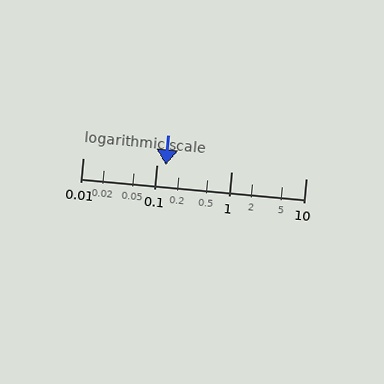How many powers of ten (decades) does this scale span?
The scale spans 3 decades, from 0.01 to 10.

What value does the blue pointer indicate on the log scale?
The pointer indicates approximately 0.13.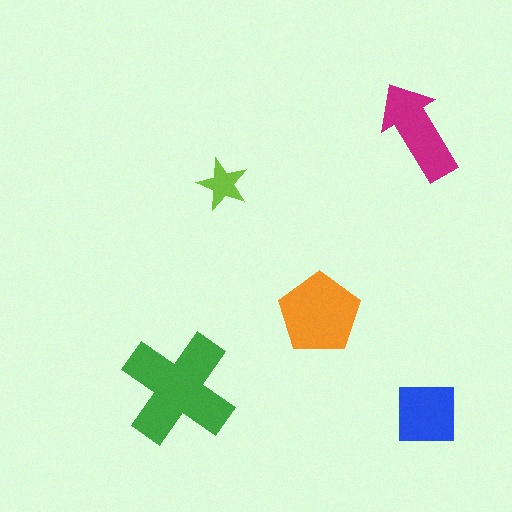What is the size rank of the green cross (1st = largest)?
1st.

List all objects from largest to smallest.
The green cross, the orange pentagon, the magenta arrow, the blue square, the lime star.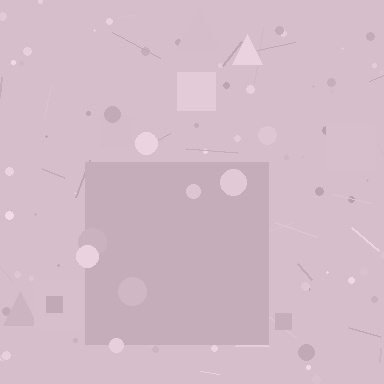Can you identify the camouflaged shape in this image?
The camouflaged shape is a square.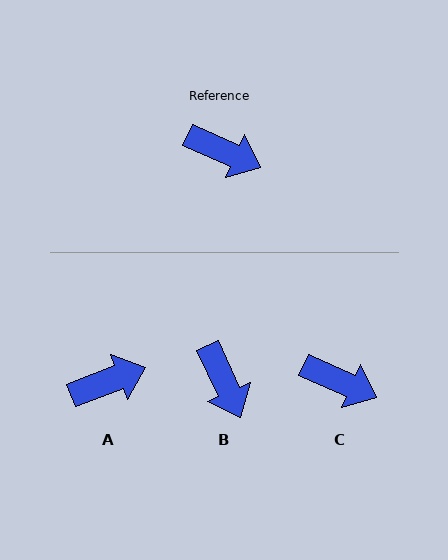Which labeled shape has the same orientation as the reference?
C.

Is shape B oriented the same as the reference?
No, it is off by about 42 degrees.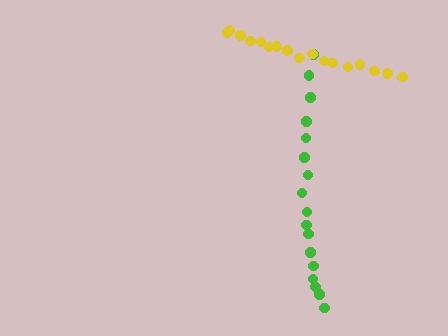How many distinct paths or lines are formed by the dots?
There are 2 distinct paths.